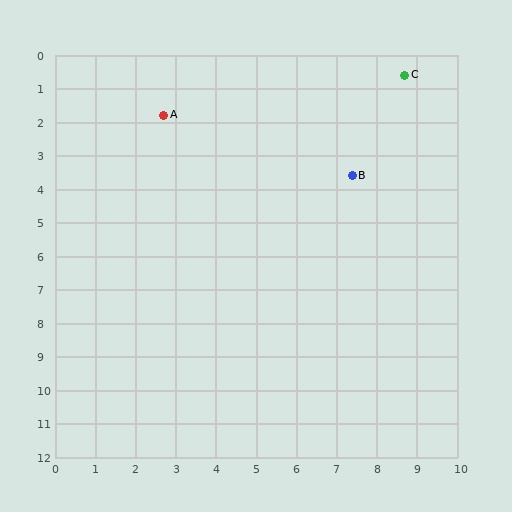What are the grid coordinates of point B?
Point B is at approximately (7.4, 3.6).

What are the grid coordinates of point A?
Point A is at approximately (2.7, 1.8).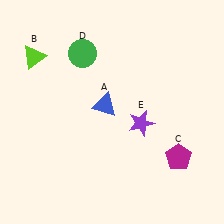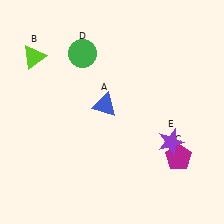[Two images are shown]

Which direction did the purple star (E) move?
The purple star (E) moved right.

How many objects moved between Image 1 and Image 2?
1 object moved between the two images.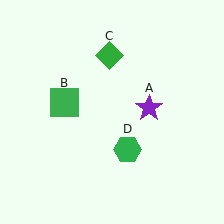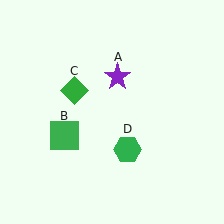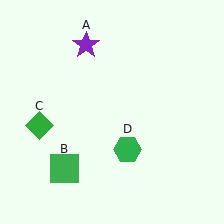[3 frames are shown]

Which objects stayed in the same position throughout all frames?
Green hexagon (object D) remained stationary.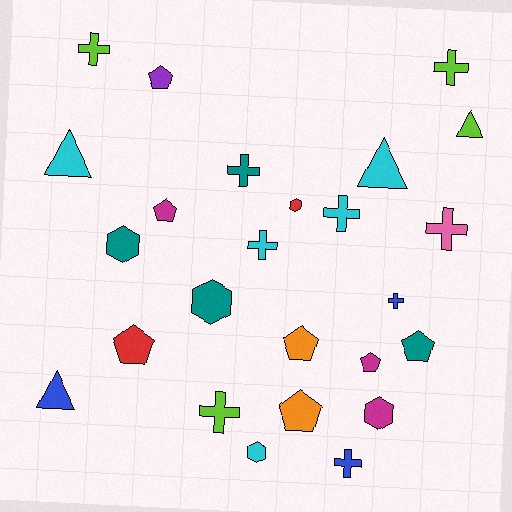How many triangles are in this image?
There are 4 triangles.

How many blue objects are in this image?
There are 3 blue objects.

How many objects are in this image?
There are 25 objects.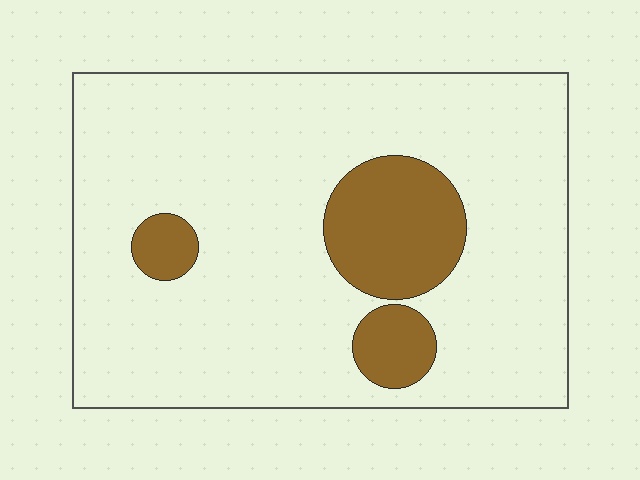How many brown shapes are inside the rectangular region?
3.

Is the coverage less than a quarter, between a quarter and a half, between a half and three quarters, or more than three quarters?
Less than a quarter.